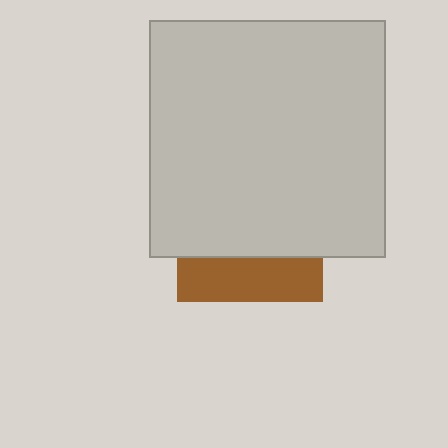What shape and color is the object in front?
The object in front is a light gray square.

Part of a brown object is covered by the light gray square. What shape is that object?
It is a square.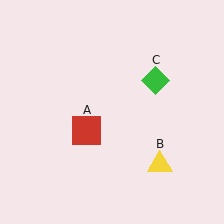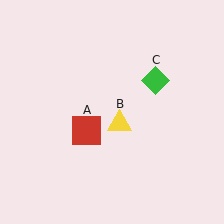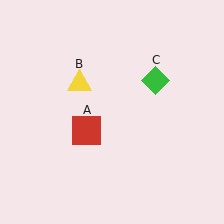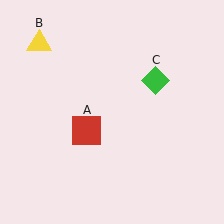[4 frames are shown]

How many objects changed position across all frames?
1 object changed position: yellow triangle (object B).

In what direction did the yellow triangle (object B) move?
The yellow triangle (object B) moved up and to the left.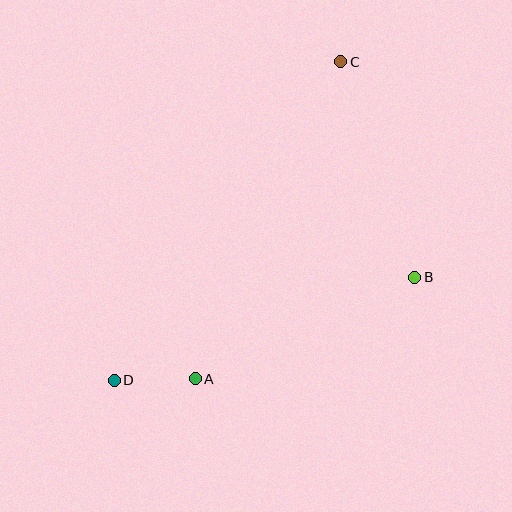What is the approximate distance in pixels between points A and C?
The distance between A and C is approximately 349 pixels.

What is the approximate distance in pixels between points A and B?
The distance between A and B is approximately 242 pixels.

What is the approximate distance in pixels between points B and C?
The distance between B and C is approximately 228 pixels.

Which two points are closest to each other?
Points A and D are closest to each other.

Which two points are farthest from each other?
Points C and D are farthest from each other.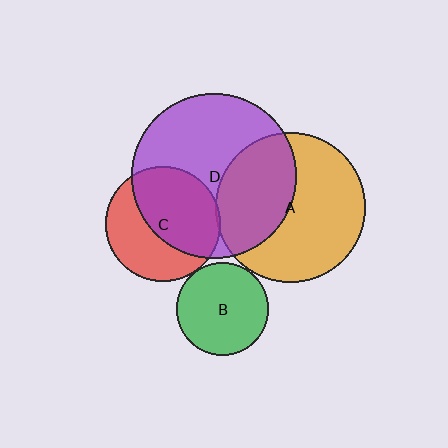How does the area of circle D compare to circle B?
Approximately 3.2 times.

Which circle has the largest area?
Circle D (purple).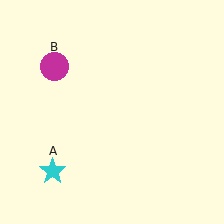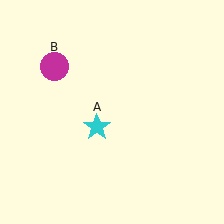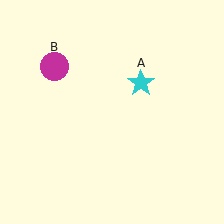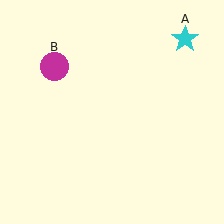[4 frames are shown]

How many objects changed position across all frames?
1 object changed position: cyan star (object A).